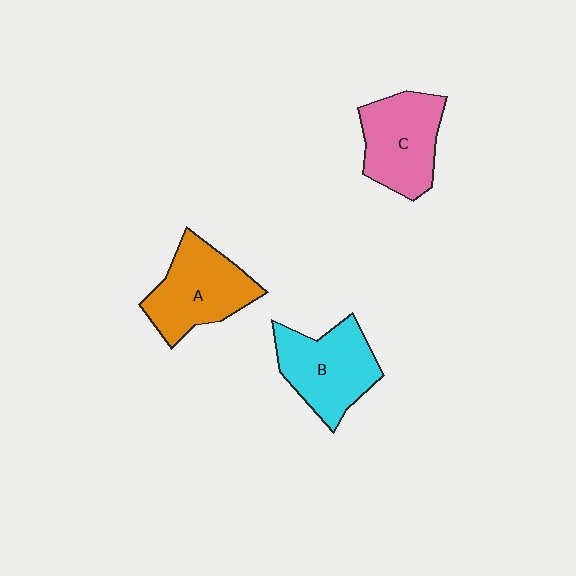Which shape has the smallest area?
Shape C (pink).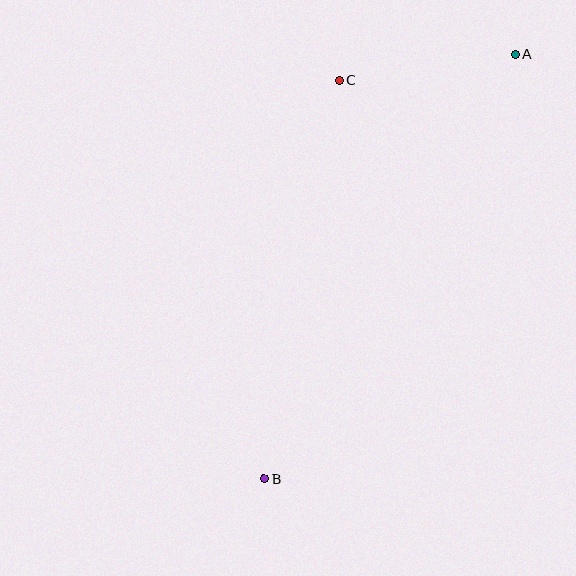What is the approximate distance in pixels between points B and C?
The distance between B and C is approximately 405 pixels.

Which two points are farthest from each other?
Points A and B are farthest from each other.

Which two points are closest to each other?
Points A and C are closest to each other.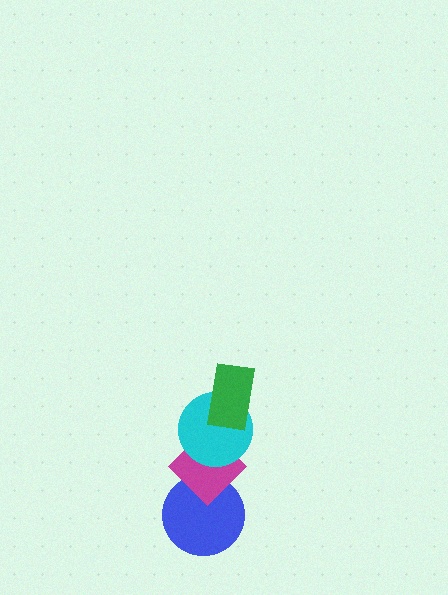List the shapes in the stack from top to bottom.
From top to bottom: the green rectangle, the cyan circle, the magenta diamond, the blue circle.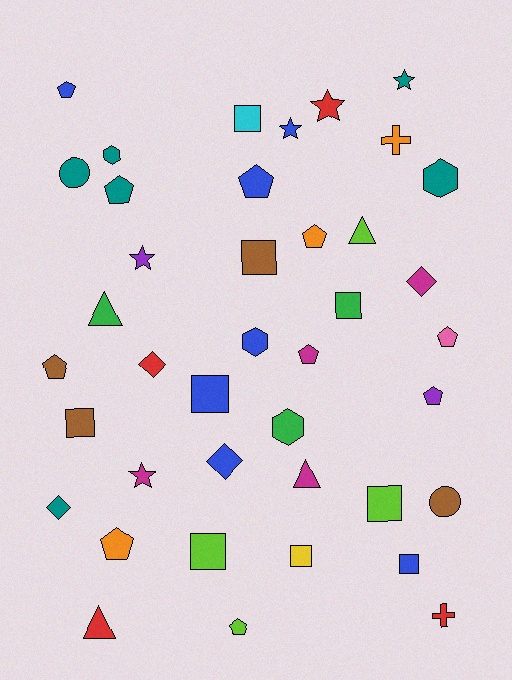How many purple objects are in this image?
There are 2 purple objects.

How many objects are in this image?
There are 40 objects.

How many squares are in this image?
There are 9 squares.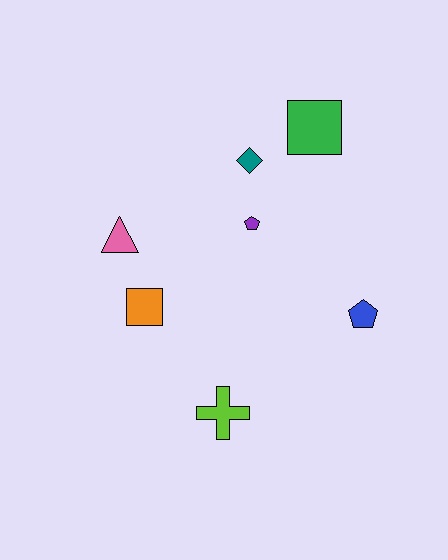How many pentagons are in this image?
There are 2 pentagons.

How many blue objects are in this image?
There is 1 blue object.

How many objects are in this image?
There are 7 objects.